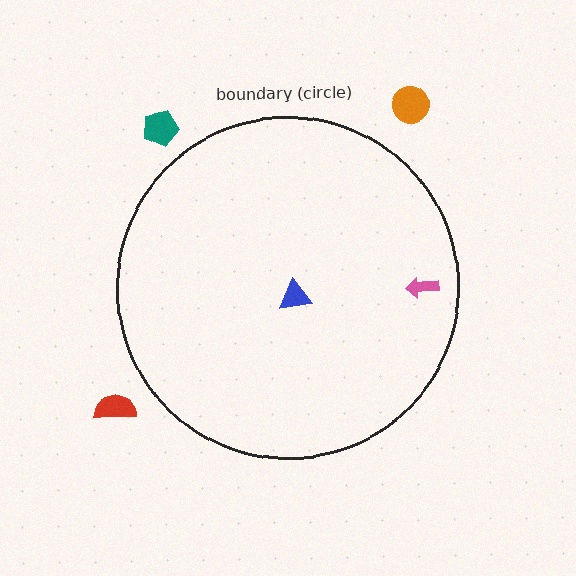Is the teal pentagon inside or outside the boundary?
Outside.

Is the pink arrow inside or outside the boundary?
Inside.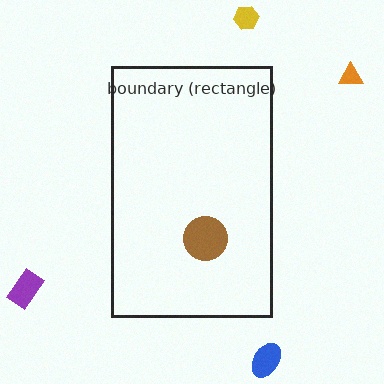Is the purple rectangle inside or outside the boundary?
Outside.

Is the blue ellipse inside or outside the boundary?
Outside.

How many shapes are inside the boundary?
1 inside, 4 outside.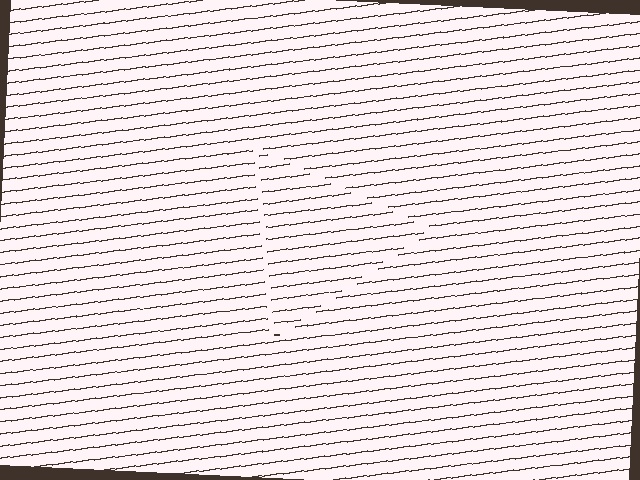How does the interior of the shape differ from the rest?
The interior of the shape contains the same grating, shifted by half a period — the contour is defined by the phase discontinuity where line-ends from the inner and outer gratings abut.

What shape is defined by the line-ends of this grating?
An illusory triangle. The interior of the shape contains the same grating, shifted by half a period — the contour is defined by the phase discontinuity where line-ends from the inner and outer gratings abut.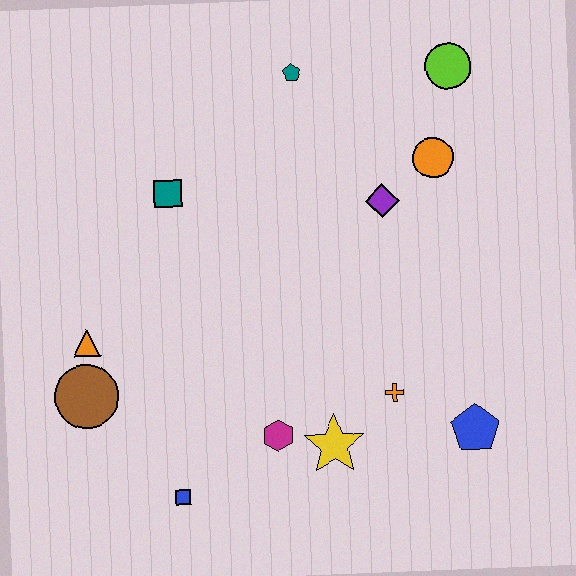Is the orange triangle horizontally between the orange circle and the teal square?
No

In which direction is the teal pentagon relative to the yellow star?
The teal pentagon is above the yellow star.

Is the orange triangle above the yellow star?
Yes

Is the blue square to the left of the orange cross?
Yes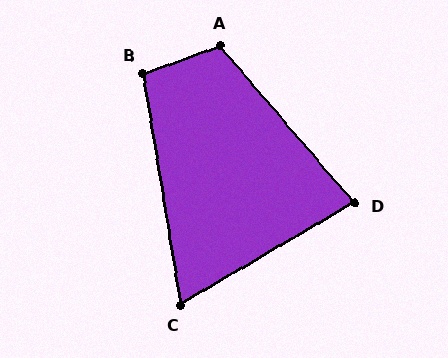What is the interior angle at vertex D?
Approximately 79 degrees (acute).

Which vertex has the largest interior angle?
A, at approximately 111 degrees.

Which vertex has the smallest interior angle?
C, at approximately 69 degrees.